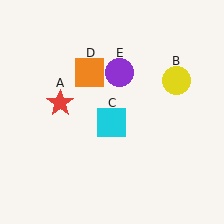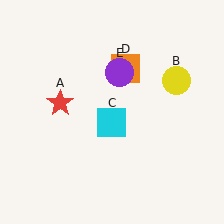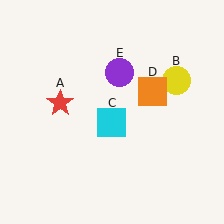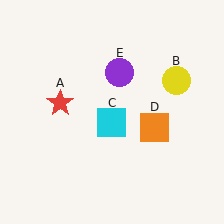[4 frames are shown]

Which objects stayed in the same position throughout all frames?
Red star (object A) and yellow circle (object B) and cyan square (object C) and purple circle (object E) remained stationary.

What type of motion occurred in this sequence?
The orange square (object D) rotated clockwise around the center of the scene.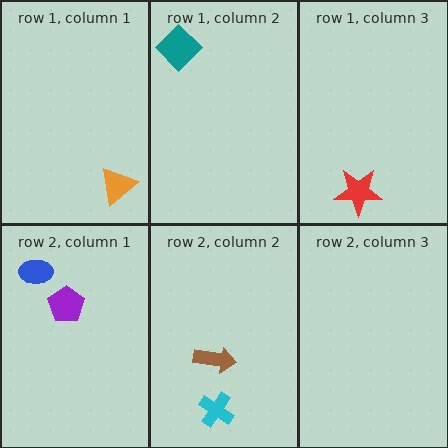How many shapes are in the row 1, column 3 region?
1.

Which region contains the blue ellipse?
The row 2, column 1 region.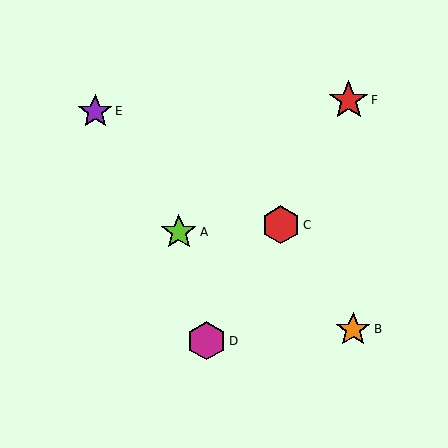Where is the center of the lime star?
The center of the lime star is at (179, 232).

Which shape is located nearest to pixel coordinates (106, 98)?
The purple star (labeled E) at (95, 111) is nearest to that location.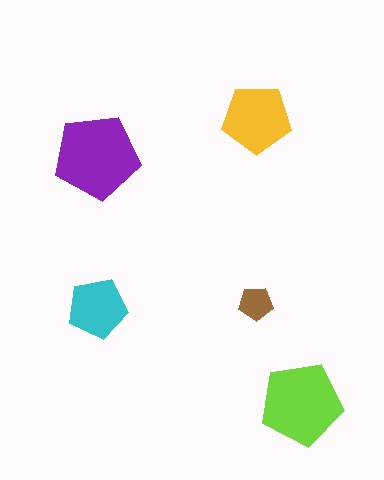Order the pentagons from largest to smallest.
the purple one, the lime one, the yellow one, the cyan one, the brown one.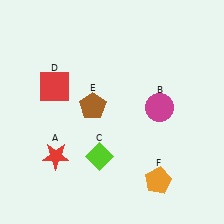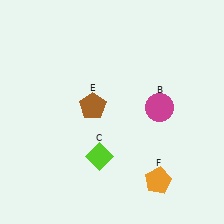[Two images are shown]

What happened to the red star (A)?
The red star (A) was removed in Image 2. It was in the bottom-left area of Image 1.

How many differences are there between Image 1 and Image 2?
There are 2 differences between the two images.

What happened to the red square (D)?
The red square (D) was removed in Image 2. It was in the top-left area of Image 1.